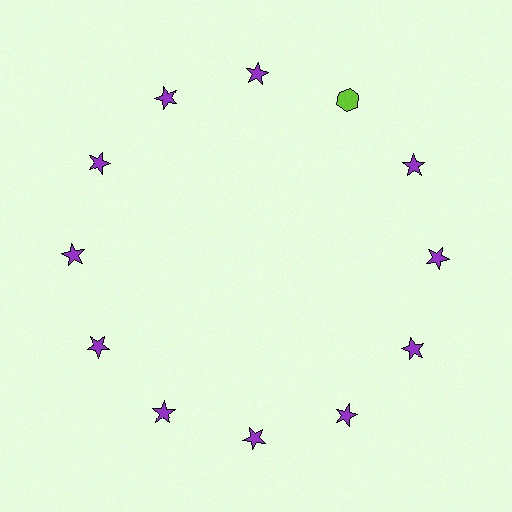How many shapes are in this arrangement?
There are 12 shapes arranged in a ring pattern.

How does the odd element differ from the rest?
It differs in both color (lime instead of purple) and shape (hexagon instead of star).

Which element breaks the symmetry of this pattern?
The lime hexagon at roughly the 1 o'clock position breaks the symmetry. All other shapes are purple stars.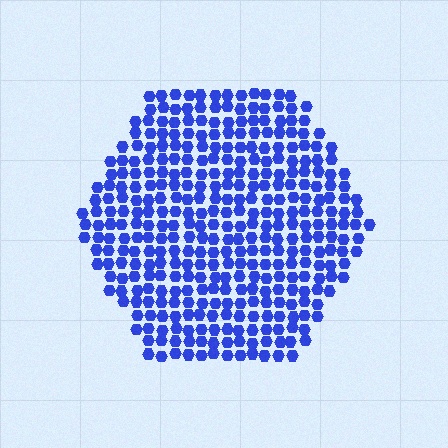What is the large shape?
The large shape is a hexagon.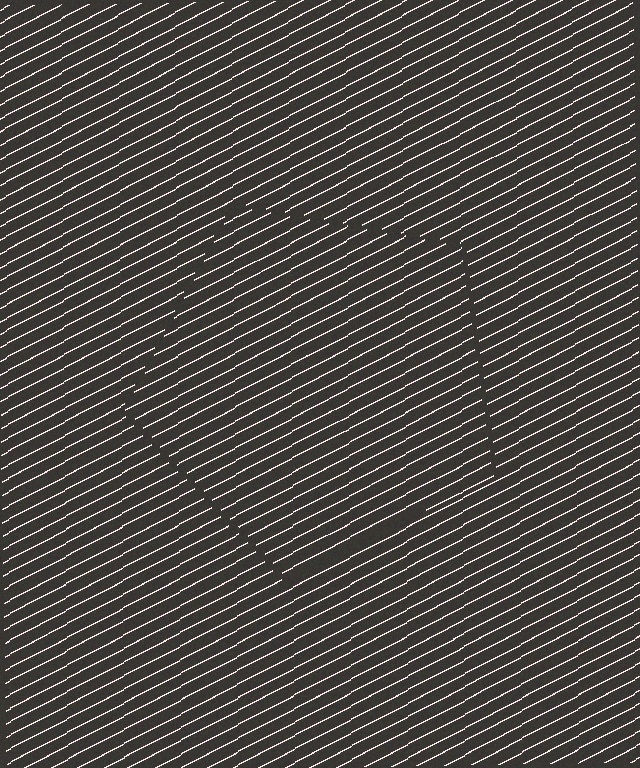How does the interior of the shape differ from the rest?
The interior of the shape contains the same grating, shifted by half a period — the contour is defined by the phase discontinuity where line-ends from the inner and outer gratings abut.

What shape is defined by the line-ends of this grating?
An illusory pentagon. The interior of the shape contains the same grating, shifted by half a period — the contour is defined by the phase discontinuity where line-ends from the inner and outer gratings abut.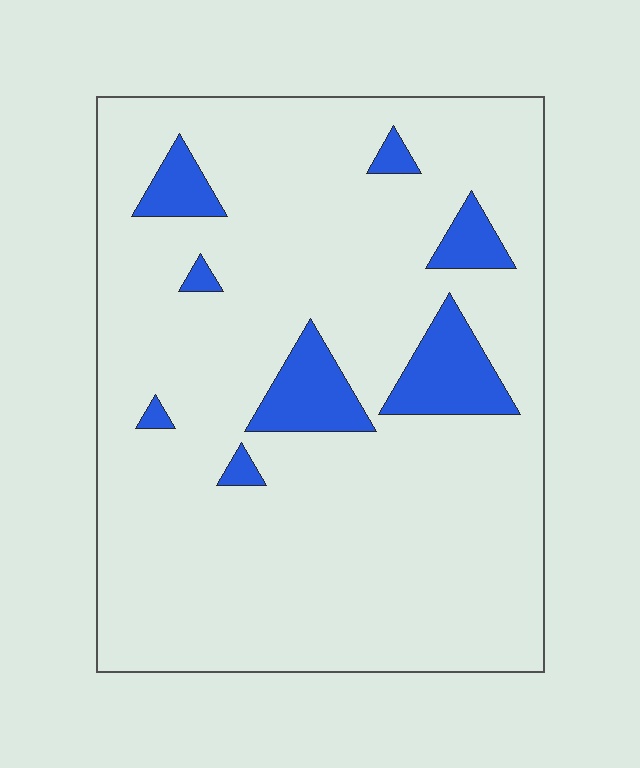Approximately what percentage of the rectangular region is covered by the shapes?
Approximately 10%.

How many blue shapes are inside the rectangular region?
8.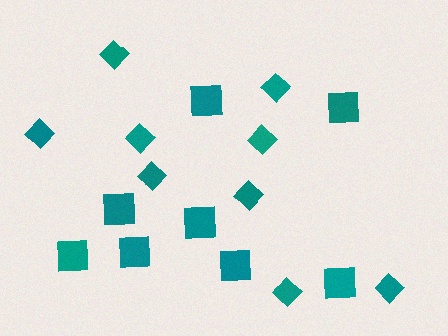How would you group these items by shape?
There are 2 groups: one group of squares (8) and one group of diamonds (9).